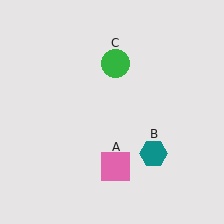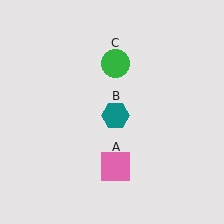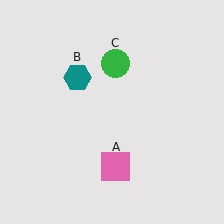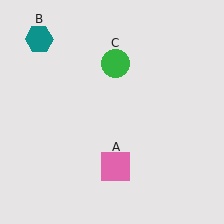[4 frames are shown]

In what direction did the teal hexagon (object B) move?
The teal hexagon (object B) moved up and to the left.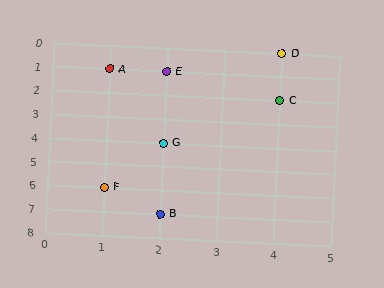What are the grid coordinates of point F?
Point F is at grid coordinates (1, 6).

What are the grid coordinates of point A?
Point A is at grid coordinates (1, 1).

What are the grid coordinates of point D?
Point D is at grid coordinates (4, 0).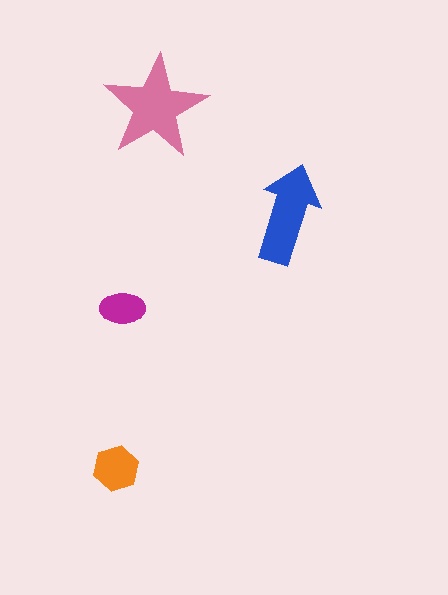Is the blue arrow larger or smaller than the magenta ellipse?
Larger.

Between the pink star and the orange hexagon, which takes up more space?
The pink star.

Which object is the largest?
The pink star.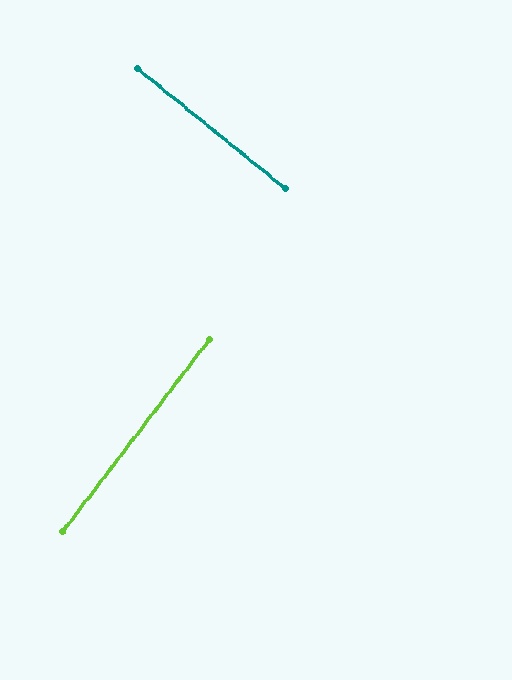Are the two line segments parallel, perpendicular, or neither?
Perpendicular — they meet at approximately 88°.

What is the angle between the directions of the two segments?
Approximately 88 degrees.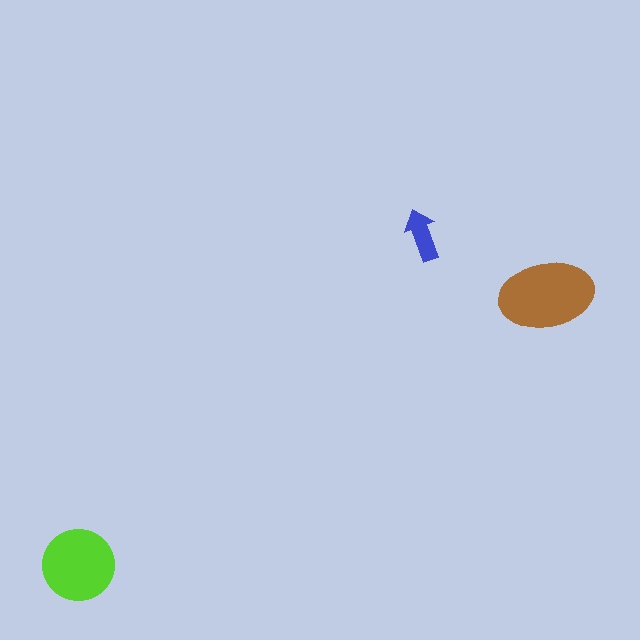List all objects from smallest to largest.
The blue arrow, the lime circle, the brown ellipse.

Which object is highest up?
The blue arrow is topmost.